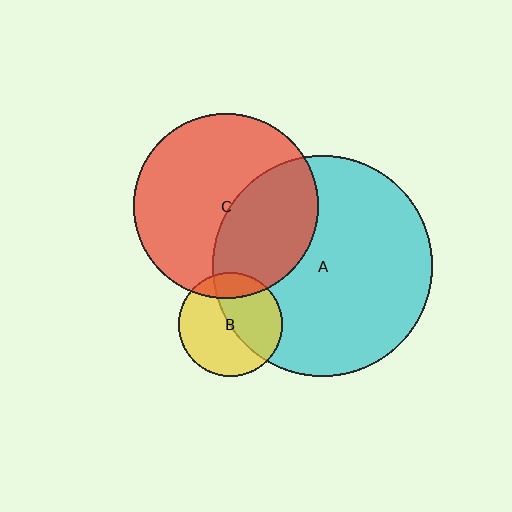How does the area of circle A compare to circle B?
Approximately 4.5 times.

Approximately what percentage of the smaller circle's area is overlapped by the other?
Approximately 40%.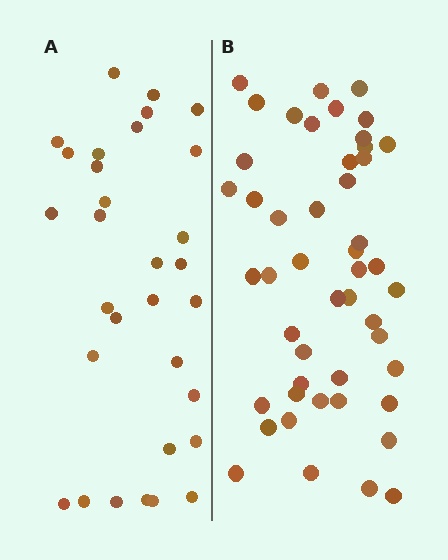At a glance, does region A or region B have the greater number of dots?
Region B (the right region) has more dots.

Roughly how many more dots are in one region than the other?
Region B has approximately 15 more dots than region A.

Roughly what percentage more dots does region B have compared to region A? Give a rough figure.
About 55% more.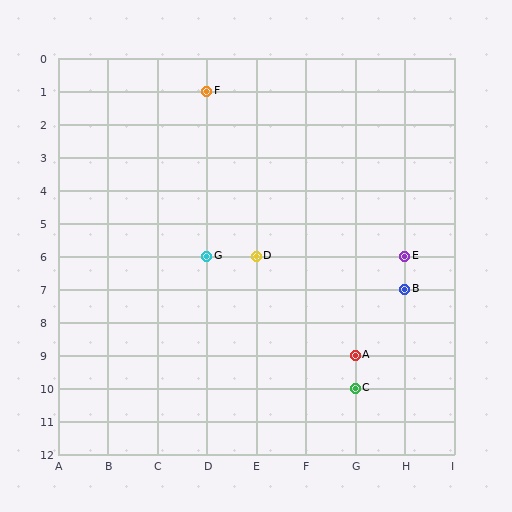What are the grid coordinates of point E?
Point E is at grid coordinates (H, 6).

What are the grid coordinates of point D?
Point D is at grid coordinates (E, 6).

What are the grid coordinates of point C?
Point C is at grid coordinates (G, 10).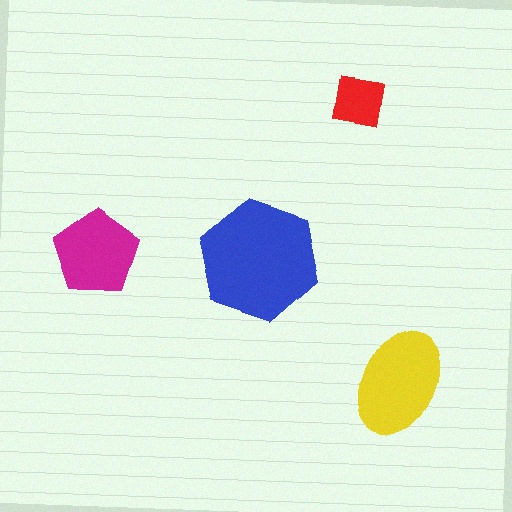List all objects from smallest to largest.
The red square, the magenta pentagon, the yellow ellipse, the blue hexagon.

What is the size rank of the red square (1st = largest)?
4th.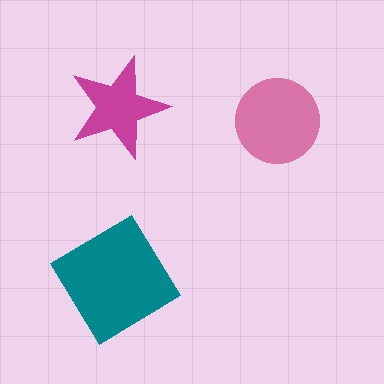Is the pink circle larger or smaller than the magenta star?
Larger.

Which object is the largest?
The teal diamond.